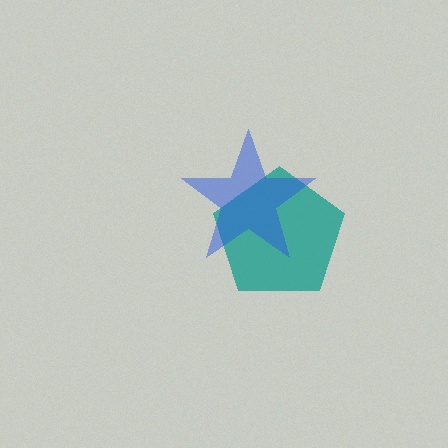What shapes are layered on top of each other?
The layered shapes are: a teal pentagon, a blue star.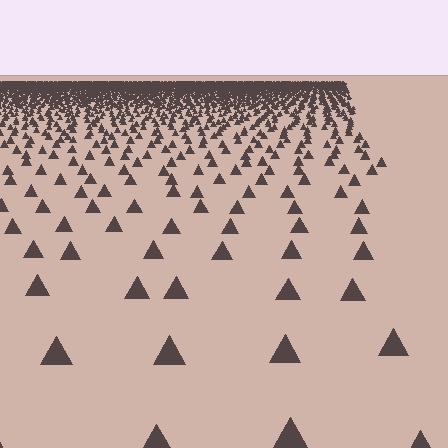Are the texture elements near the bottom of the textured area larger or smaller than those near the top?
Larger. Near the bottom, elements are closer to the viewer and appear at a bigger on-screen size.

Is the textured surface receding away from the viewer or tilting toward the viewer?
The surface is receding away from the viewer. Texture elements get smaller and denser toward the top.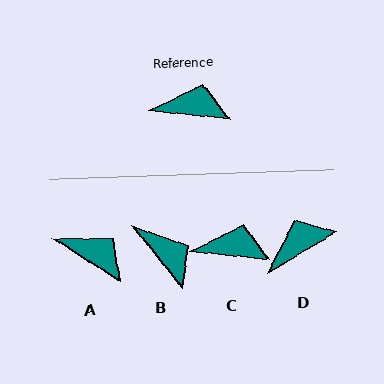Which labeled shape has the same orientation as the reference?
C.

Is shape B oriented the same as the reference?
No, it is off by about 45 degrees.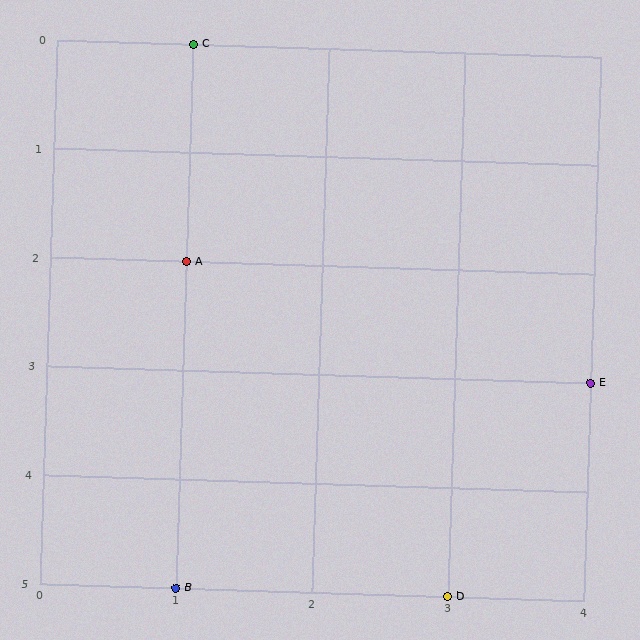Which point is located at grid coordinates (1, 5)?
Point B is at (1, 5).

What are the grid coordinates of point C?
Point C is at grid coordinates (1, 0).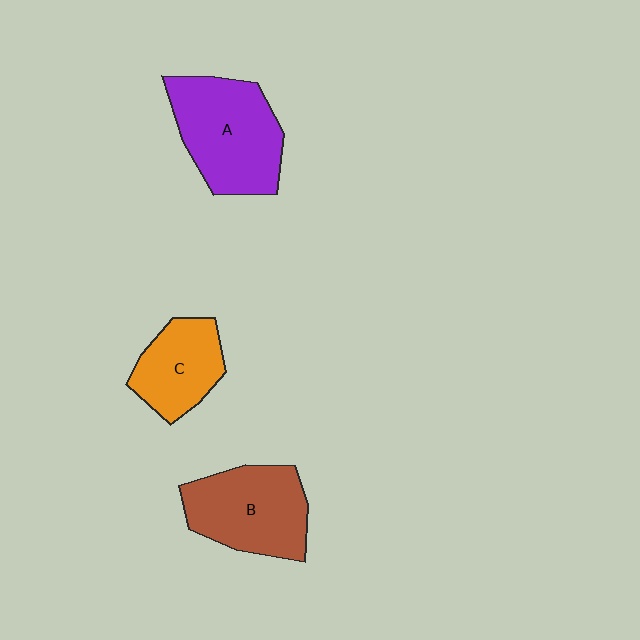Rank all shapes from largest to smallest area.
From largest to smallest: A (purple), B (brown), C (orange).